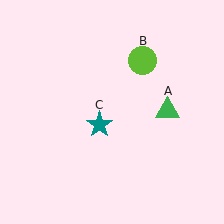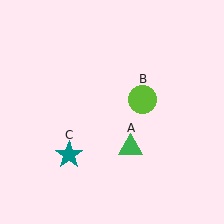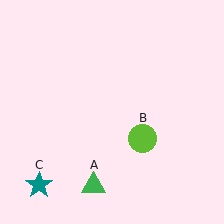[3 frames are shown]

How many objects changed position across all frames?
3 objects changed position: green triangle (object A), lime circle (object B), teal star (object C).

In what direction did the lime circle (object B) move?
The lime circle (object B) moved down.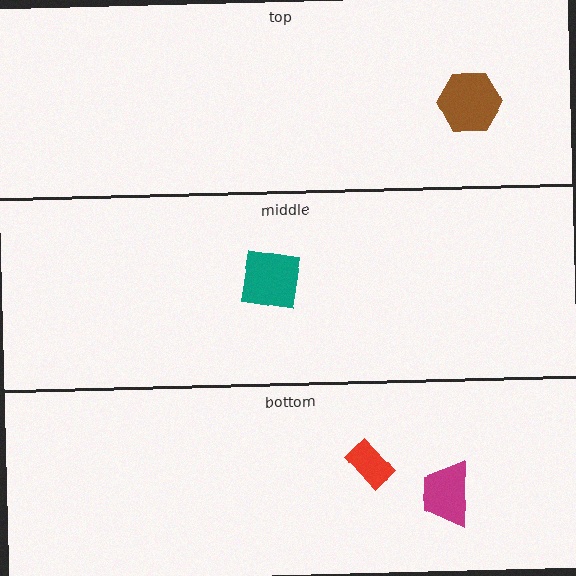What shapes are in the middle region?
The teal square.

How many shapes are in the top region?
1.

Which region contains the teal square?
The middle region.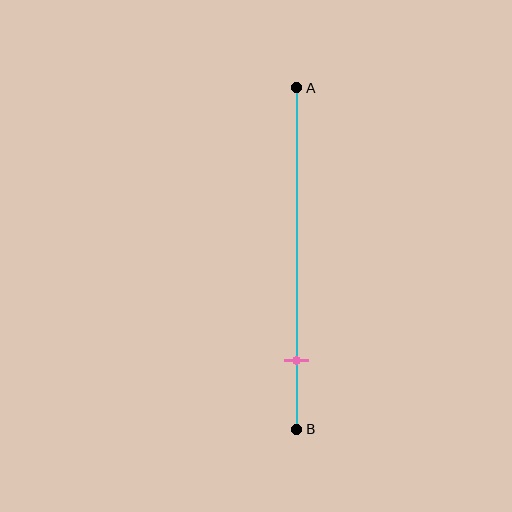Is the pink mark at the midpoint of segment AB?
No, the mark is at about 80% from A, not at the 50% midpoint.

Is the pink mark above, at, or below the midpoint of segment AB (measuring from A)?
The pink mark is below the midpoint of segment AB.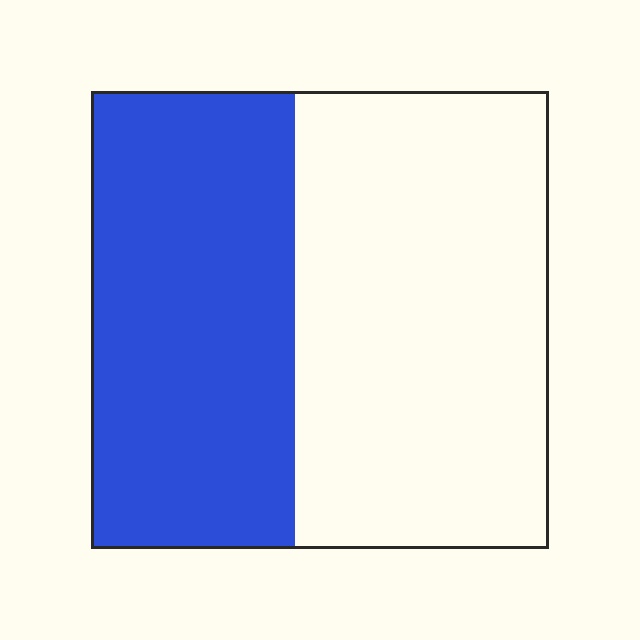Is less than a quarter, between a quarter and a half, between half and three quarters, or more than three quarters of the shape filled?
Between a quarter and a half.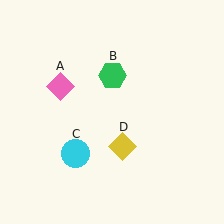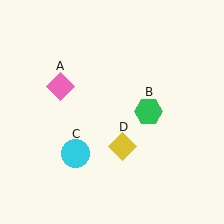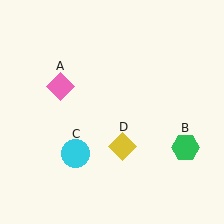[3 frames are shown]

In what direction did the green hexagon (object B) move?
The green hexagon (object B) moved down and to the right.